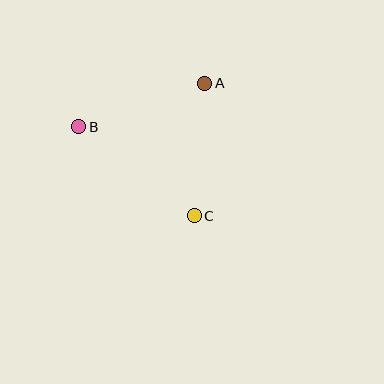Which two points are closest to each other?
Points A and C are closest to each other.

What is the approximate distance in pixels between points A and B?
The distance between A and B is approximately 134 pixels.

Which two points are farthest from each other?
Points B and C are farthest from each other.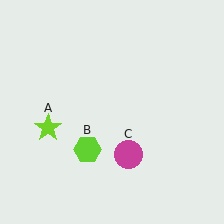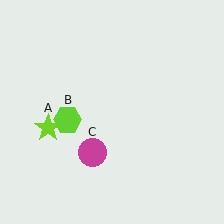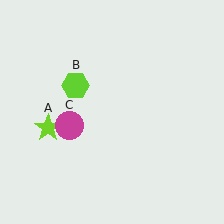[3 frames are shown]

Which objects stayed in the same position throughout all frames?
Lime star (object A) remained stationary.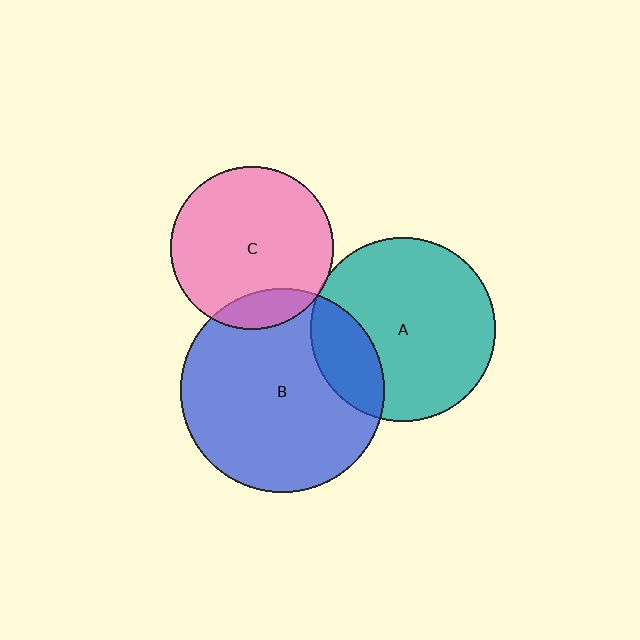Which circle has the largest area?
Circle B (blue).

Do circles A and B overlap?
Yes.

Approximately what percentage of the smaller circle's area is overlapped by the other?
Approximately 20%.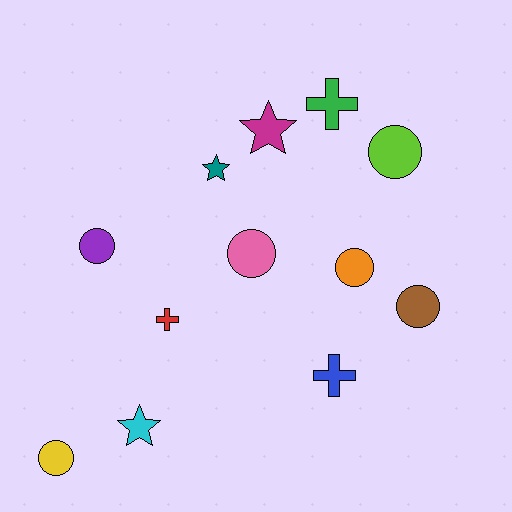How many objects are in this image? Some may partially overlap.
There are 12 objects.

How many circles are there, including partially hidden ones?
There are 6 circles.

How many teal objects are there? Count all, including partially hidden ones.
There is 1 teal object.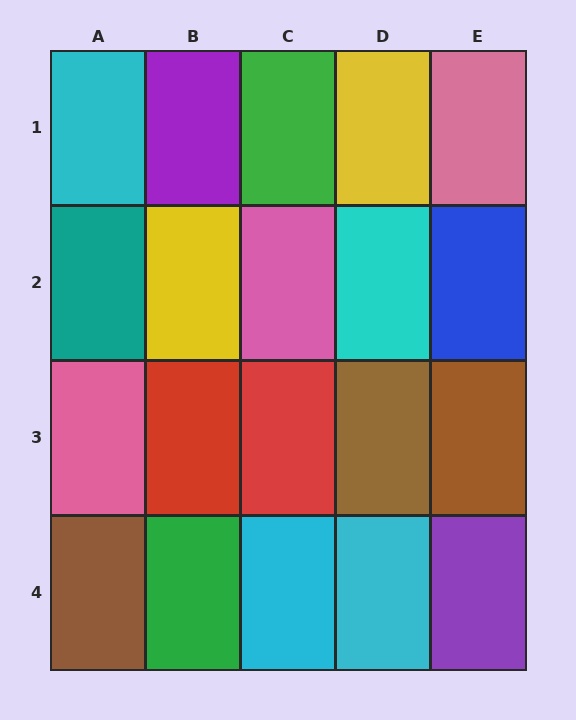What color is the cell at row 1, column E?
Pink.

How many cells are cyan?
4 cells are cyan.